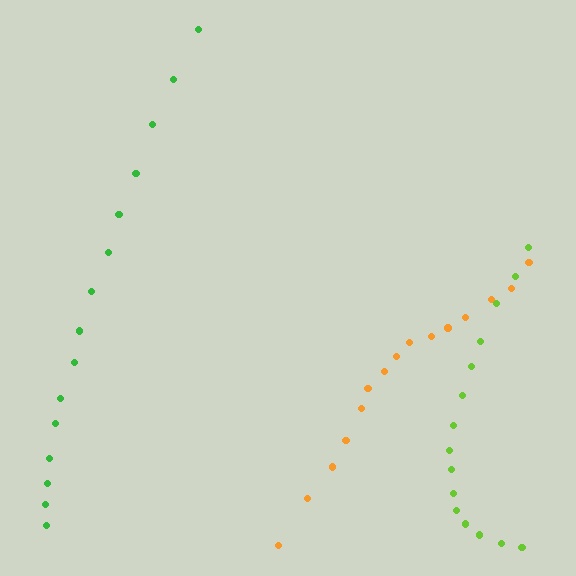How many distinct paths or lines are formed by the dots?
There are 3 distinct paths.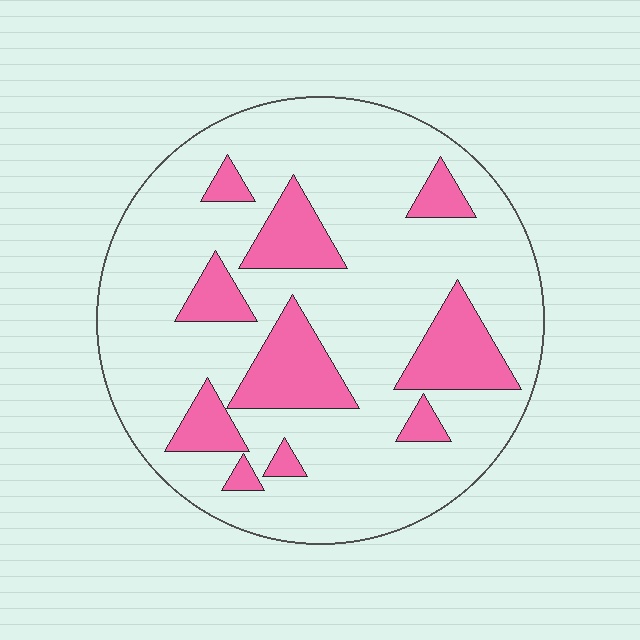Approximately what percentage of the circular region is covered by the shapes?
Approximately 20%.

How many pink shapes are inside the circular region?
10.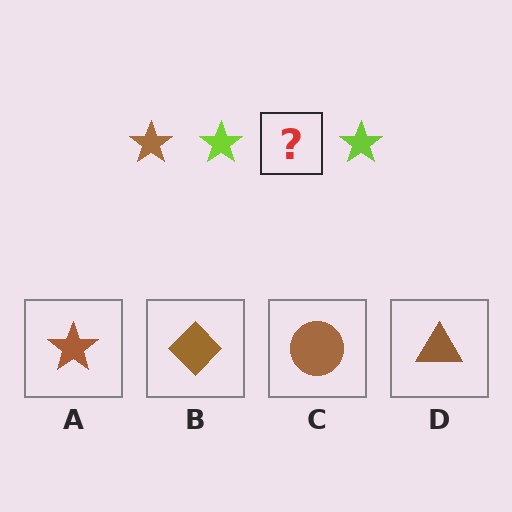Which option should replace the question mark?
Option A.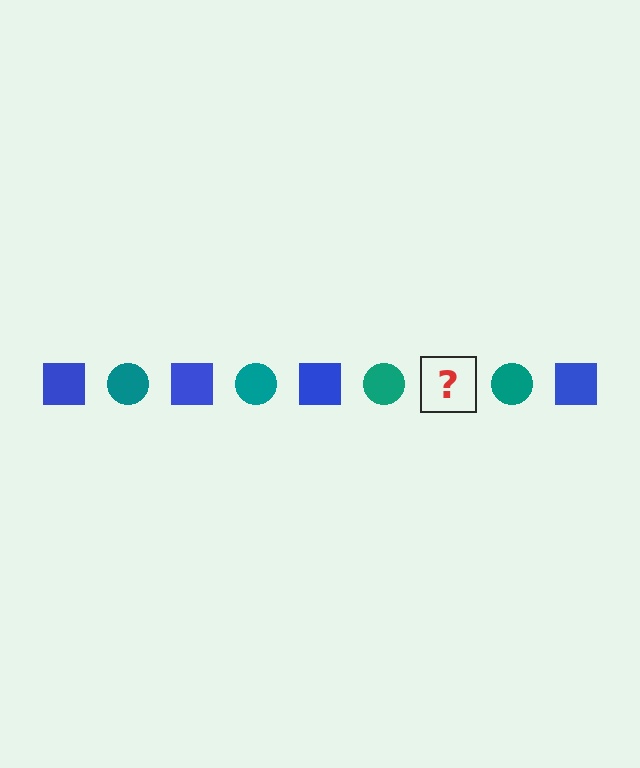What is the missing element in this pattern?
The missing element is a blue square.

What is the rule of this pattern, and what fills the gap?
The rule is that the pattern alternates between blue square and teal circle. The gap should be filled with a blue square.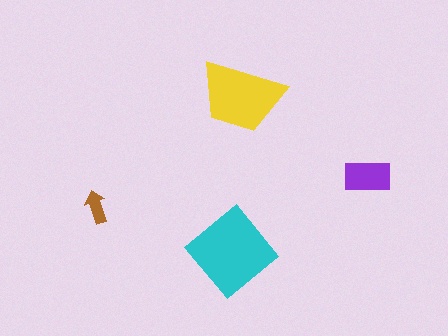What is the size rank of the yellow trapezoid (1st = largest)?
2nd.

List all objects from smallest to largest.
The brown arrow, the purple rectangle, the yellow trapezoid, the cyan diamond.